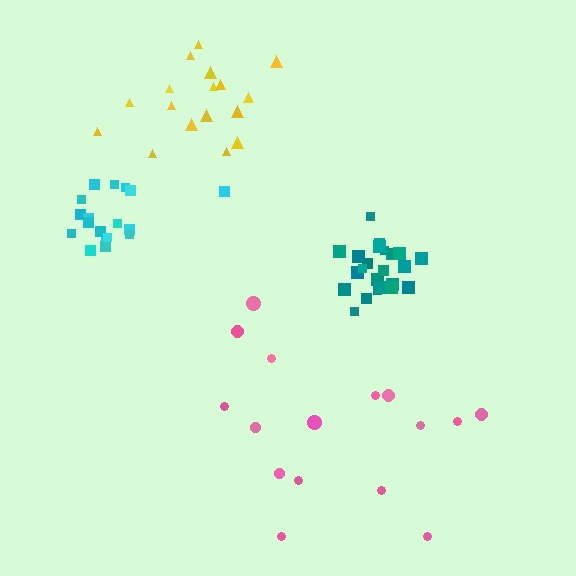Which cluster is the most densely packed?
Teal.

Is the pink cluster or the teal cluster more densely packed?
Teal.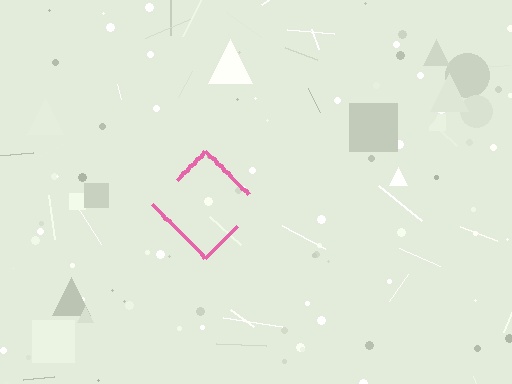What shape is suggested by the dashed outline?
The dashed outline suggests a diamond.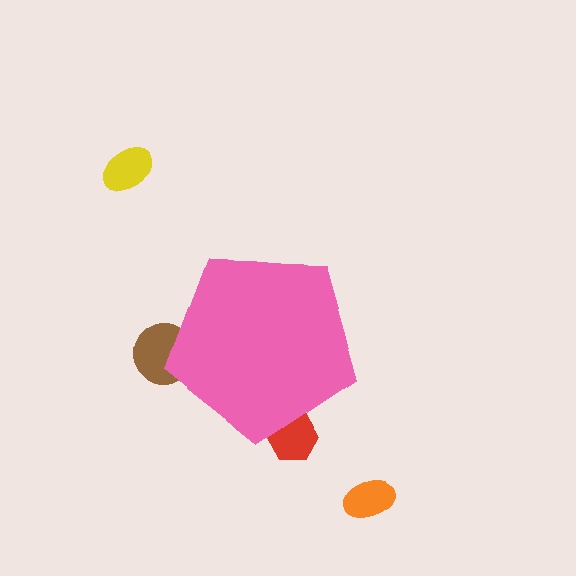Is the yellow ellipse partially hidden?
No, the yellow ellipse is fully visible.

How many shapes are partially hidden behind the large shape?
2 shapes are partially hidden.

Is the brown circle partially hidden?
Yes, the brown circle is partially hidden behind the pink pentagon.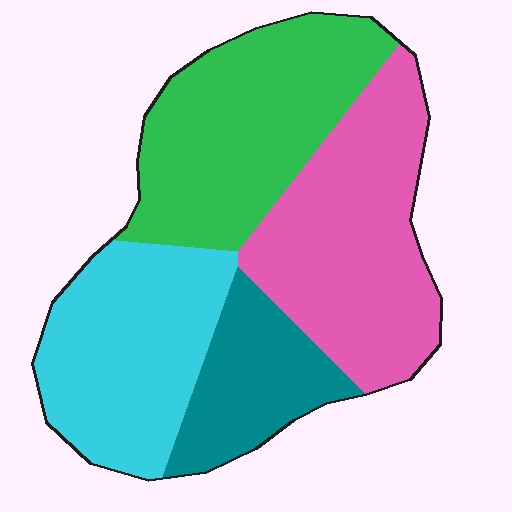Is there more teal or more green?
Green.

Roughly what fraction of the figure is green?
Green covers about 30% of the figure.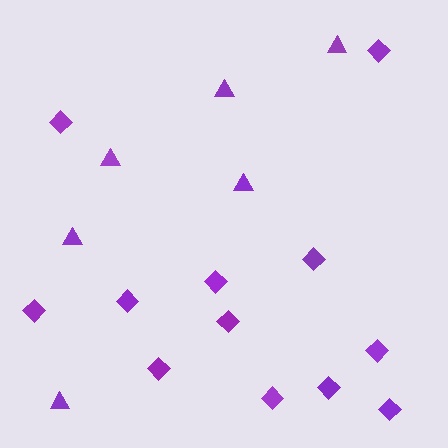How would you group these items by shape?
There are 2 groups: one group of triangles (6) and one group of diamonds (12).